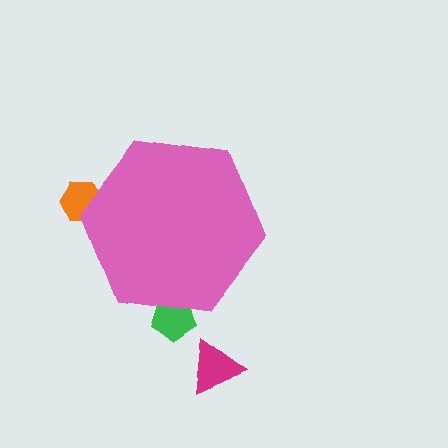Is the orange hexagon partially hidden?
Yes, the orange hexagon is partially hidden behind the pink hexagon.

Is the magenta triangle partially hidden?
No, the magenta triangle is fully visible.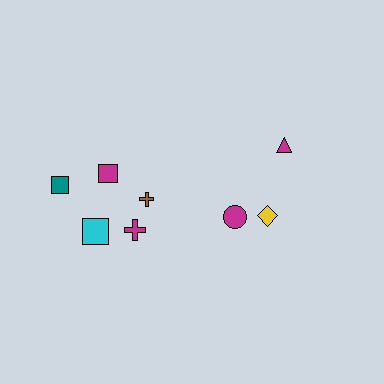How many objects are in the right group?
There are 3 objects.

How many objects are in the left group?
There are 5 objects.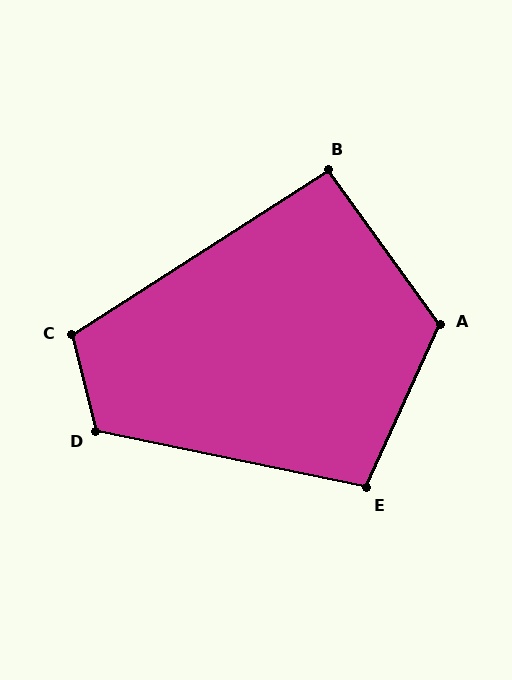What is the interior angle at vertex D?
Approximately 116 degrees (obtuse).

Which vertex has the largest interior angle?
A, at approximately 120 degrees.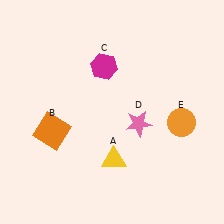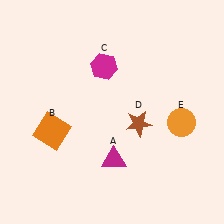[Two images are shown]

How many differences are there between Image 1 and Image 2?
There are 2 differences between the two images.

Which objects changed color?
A changed from yellow to magenta. D changed from pink to brown.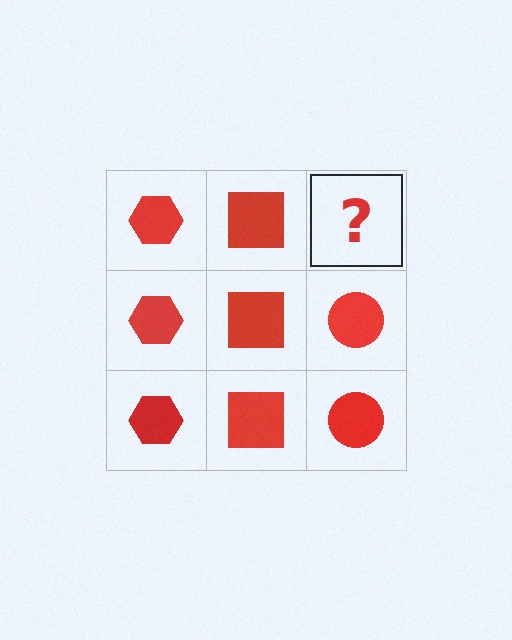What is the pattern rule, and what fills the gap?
The rule is that each column has a consistent shape. The gap should be filled with a red circle.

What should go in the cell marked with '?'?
The missing cell should contain a red circle.